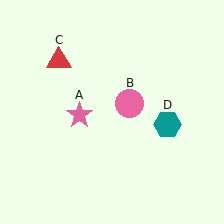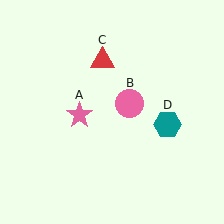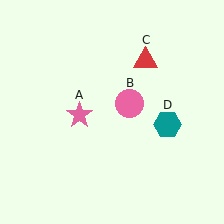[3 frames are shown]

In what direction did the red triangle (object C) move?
The red triangle (object C) moved right.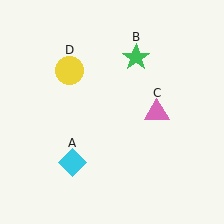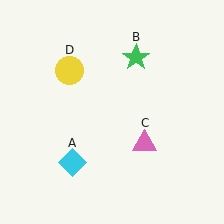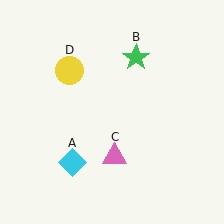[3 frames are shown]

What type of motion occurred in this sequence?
The pink triangle (object C) rotated clockwise around the center of the scene.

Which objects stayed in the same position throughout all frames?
Cyan diamond (object A) and green star (object B) and yellow circle (object D) remained stationary.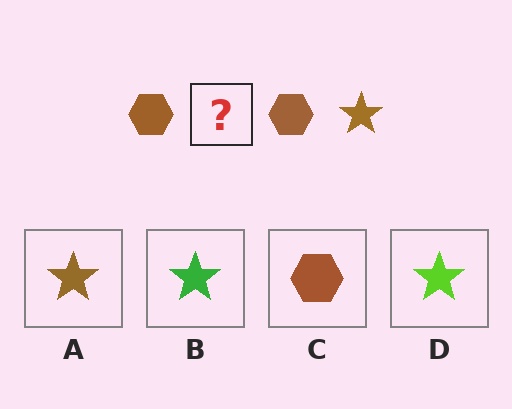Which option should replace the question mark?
Option A.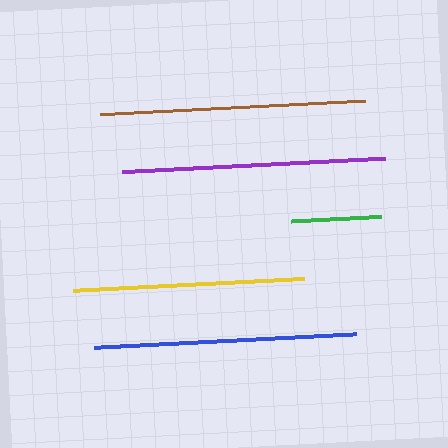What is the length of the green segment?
The green segment is approximately 91 pixels long.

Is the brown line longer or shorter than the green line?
The brown line is longer than the green line.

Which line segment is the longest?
The brown line is the longest at approximately 265 pixels.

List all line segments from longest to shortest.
From longest to shortest: brown, purple, blue, yellow, green.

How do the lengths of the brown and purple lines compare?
The brown and purple lines are approximately the same length.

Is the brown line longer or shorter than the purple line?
The brown line is longer than the purple line.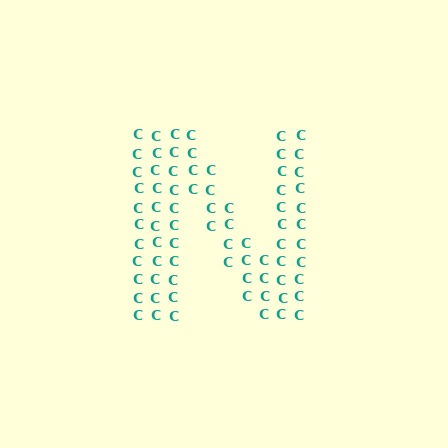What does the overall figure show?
The overall figure shows the letter N.